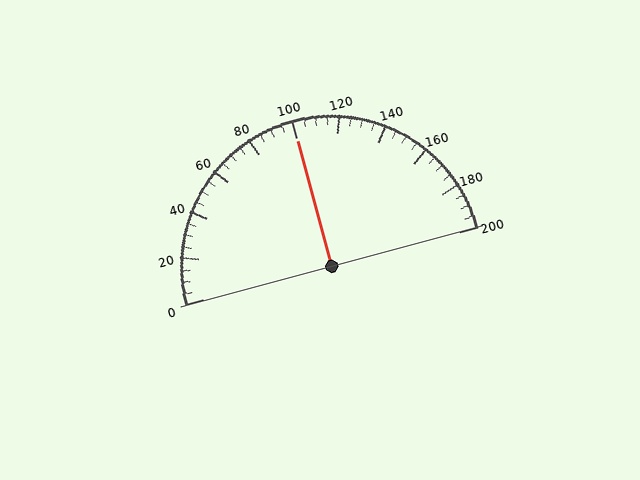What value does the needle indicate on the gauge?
The needle indicates approximately 100.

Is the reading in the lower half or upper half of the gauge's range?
The reading is in the upper half of the range (0 to 200).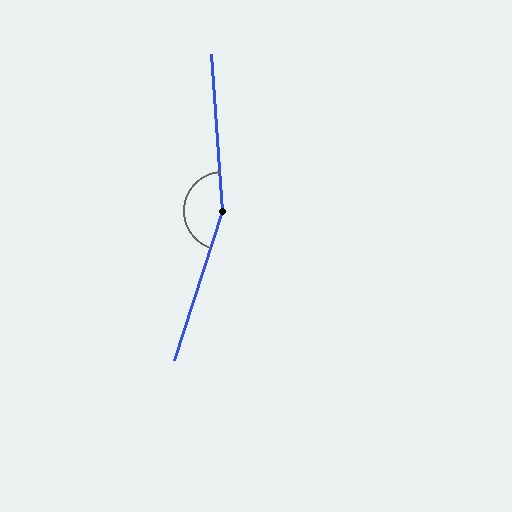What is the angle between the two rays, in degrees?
Approximately 158 degrees.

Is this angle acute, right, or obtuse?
It is obtuse.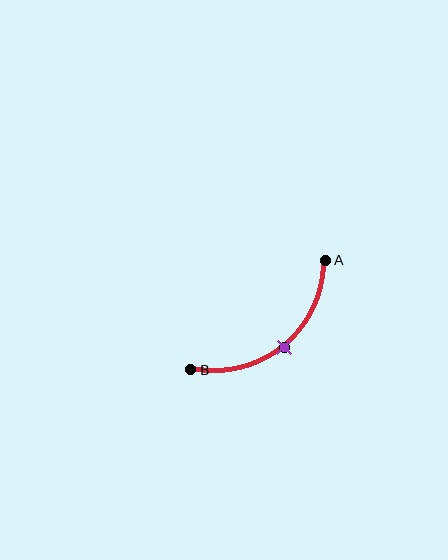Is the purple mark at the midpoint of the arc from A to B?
Yes. The purple mark lies on the arc at equal arc-length from both A and B — it is the arc midpoint.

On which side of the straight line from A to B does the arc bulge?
The arc bulges below and to the right of the straight line connecting A and B.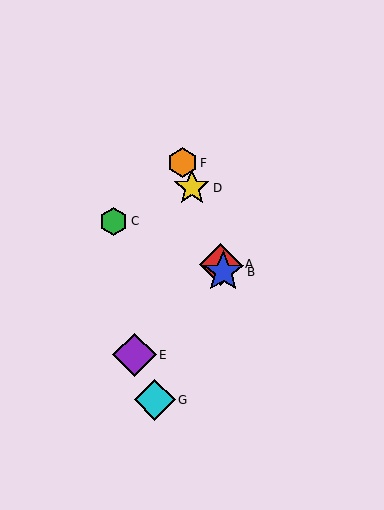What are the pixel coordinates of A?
Object A is at (221, 264).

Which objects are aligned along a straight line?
Objects A, B, D, F are aligned along a straight line.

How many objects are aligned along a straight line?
4 objects (A, B, D, F) are aligned along a straight line.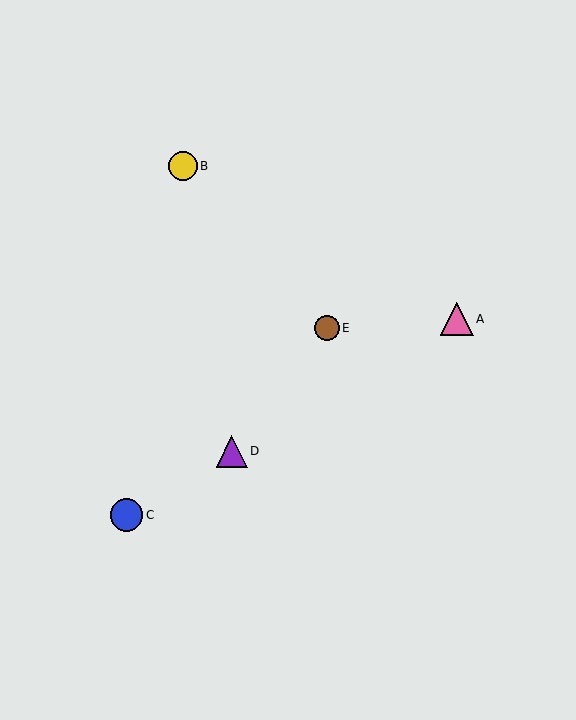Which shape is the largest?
The pink triangle (labeled A) is the largest.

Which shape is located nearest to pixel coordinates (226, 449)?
The purple triangle (labeled D) at (232, 451) is nearest to that location.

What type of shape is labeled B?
Shape B is a yellow circle.